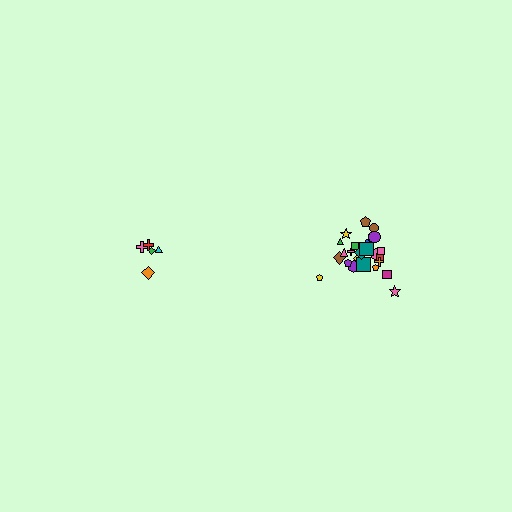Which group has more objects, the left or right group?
The right group.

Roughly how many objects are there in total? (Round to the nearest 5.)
Roughly 30 objects in total.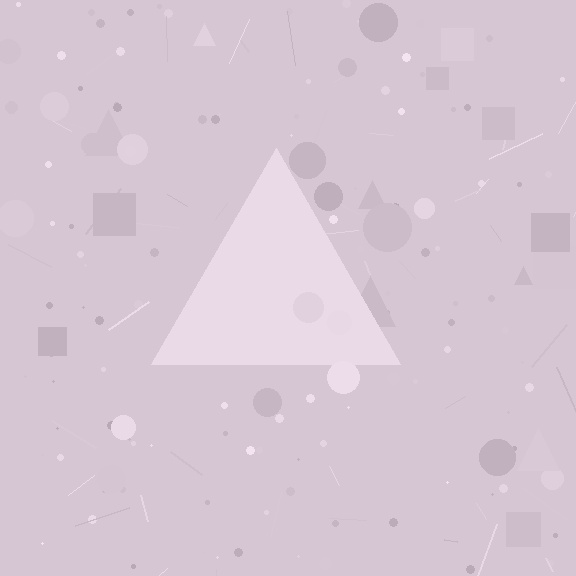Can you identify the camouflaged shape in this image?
The camouflaged shape is a triangle.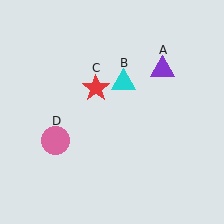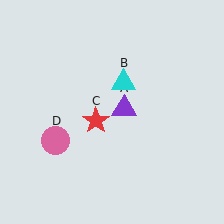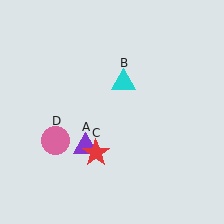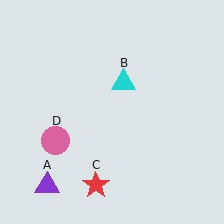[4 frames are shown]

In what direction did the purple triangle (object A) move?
The purple triangle (object A) moved down and to the left.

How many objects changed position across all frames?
2 objects changed position: purple triangle (object A), red star (object C).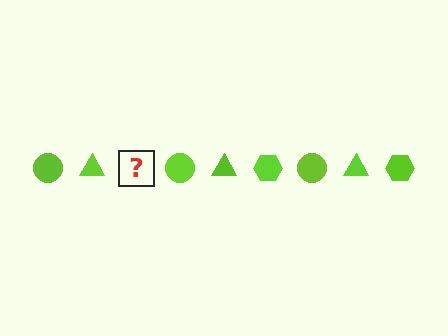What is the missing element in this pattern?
The missing element is a lime hexagon.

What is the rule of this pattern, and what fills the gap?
The rule is that the pattern cycles through circle, triangle, hexagon shapes in lime. The gap should be filled with a lime hexagon.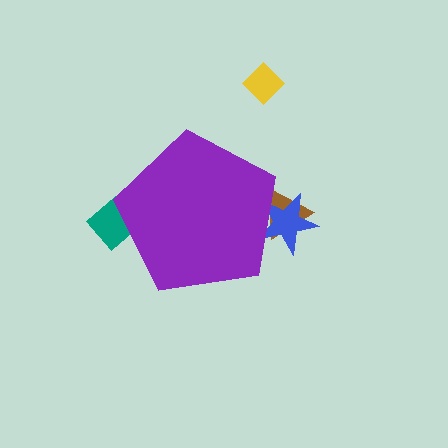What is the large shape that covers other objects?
A purple pentagon.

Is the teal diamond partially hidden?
Yes, the teal diamond is partially hidden behind the purple pentagon.